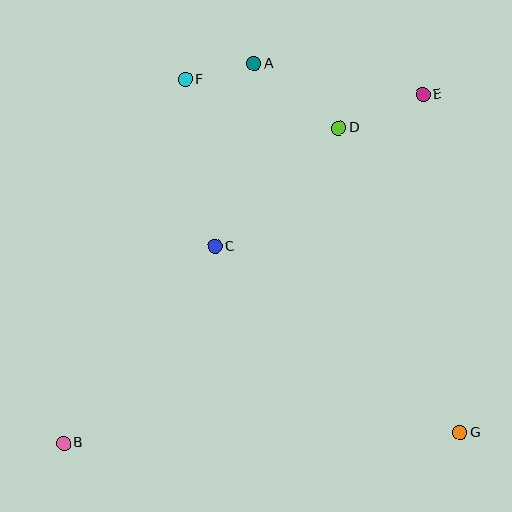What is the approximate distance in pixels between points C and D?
The distance between C and D is approximately 172 pixels.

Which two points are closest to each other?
Points A and F are closest to each other.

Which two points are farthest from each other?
Points B and E are farthest from each other.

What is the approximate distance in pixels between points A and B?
The distance between A and B is approximately 425 pixels.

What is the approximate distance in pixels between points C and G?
The distance between C and G is approximately 308 pixels.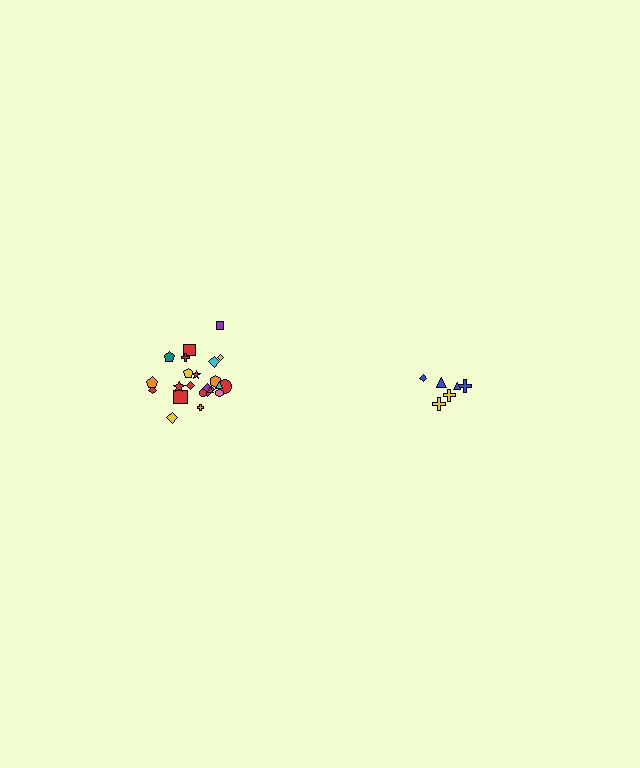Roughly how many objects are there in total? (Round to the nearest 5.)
Roughly 30 objects in total.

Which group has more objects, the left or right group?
The left group.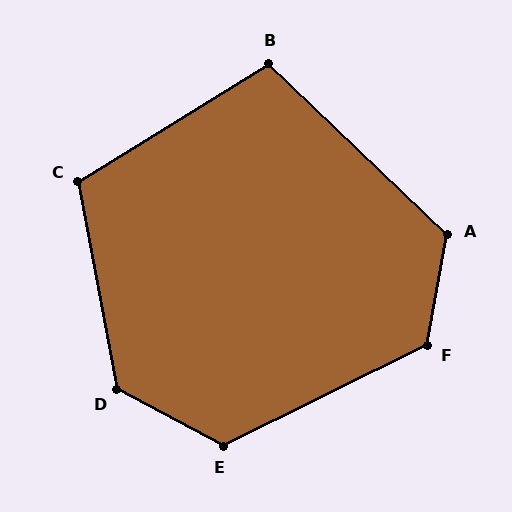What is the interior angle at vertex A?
Approximately 123 degrees (obtuse).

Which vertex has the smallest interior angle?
B, at approximately 105 degrees.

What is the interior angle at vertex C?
Approximately 111 degrees (obtuse).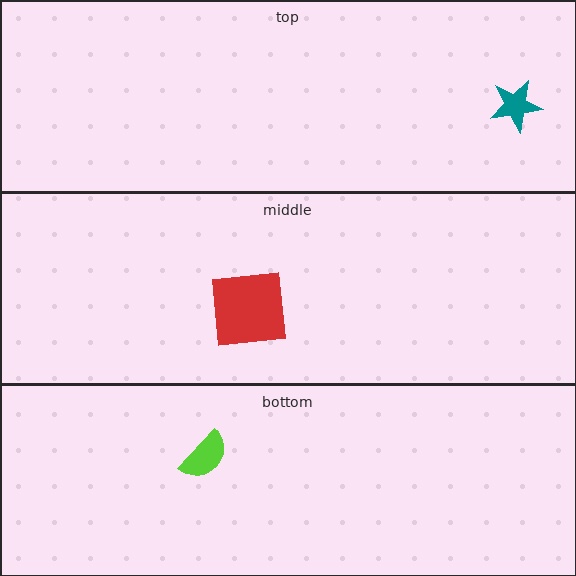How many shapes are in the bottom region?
1.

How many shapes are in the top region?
1.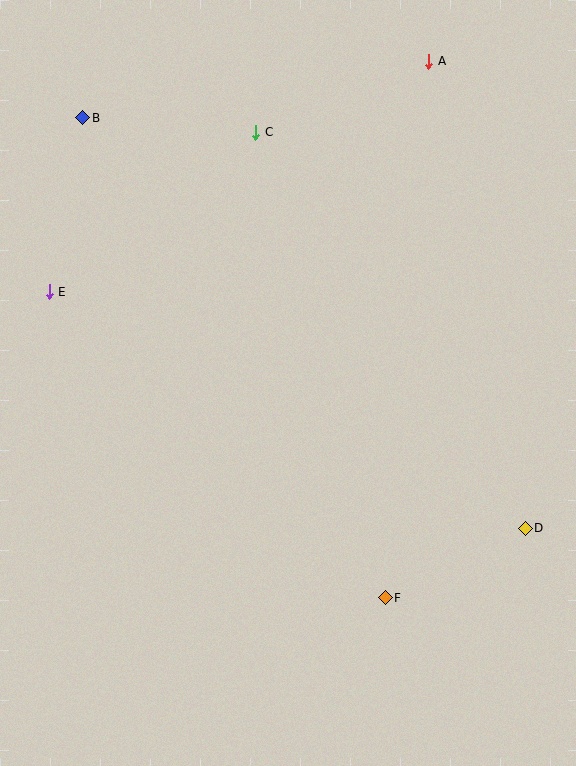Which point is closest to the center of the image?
Point F at (385, 598) is closest to the center.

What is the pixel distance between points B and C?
The distance between B and C is 174 pixels.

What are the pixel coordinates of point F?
Point F is at (385, 598).